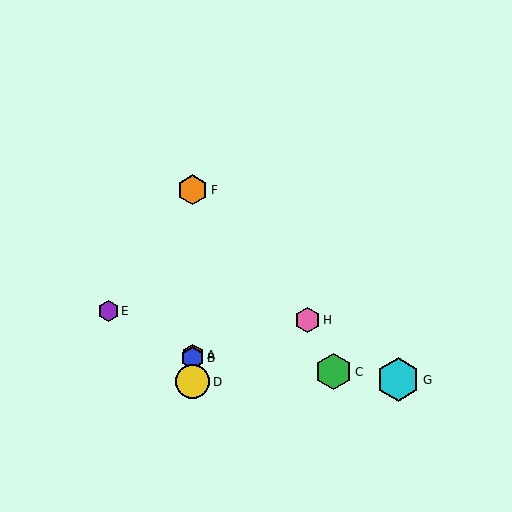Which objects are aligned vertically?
Objects A, B, D, F are aligned vertically.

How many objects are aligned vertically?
4 objects (A, B, D, F) are aligned vertically.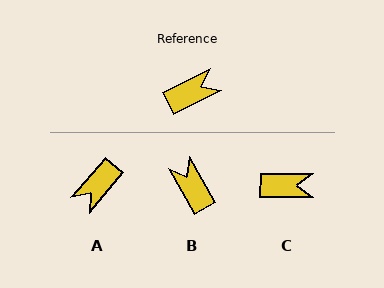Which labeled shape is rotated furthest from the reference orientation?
A, about 157 degrees away.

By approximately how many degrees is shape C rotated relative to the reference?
Approximately 27 degrees clockwise.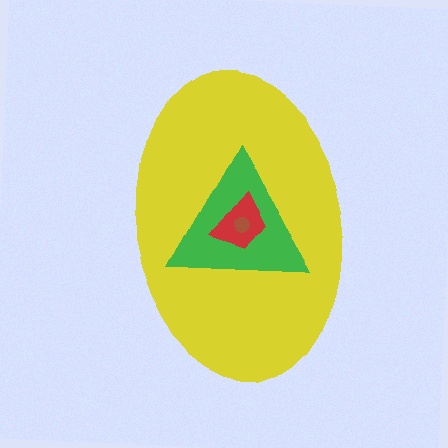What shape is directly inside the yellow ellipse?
The green triangle.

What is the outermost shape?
The yellow ellipse.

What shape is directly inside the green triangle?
The red trapezoid.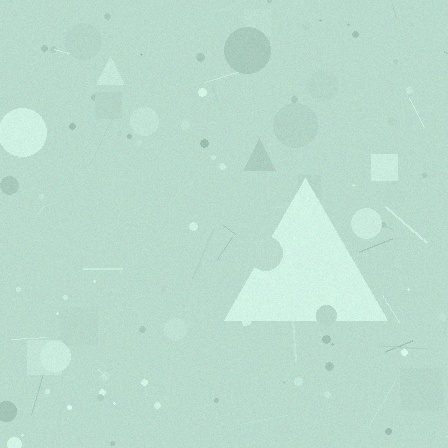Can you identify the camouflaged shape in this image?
The camouflaged shape is a triangle.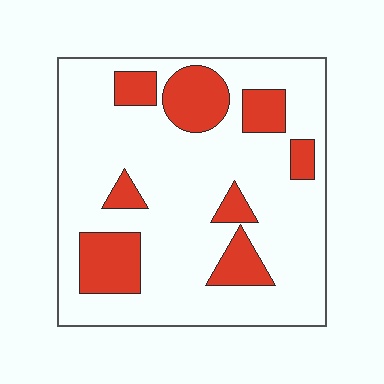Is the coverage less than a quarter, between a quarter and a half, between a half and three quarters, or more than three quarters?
Less than a quarter.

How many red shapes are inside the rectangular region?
8.